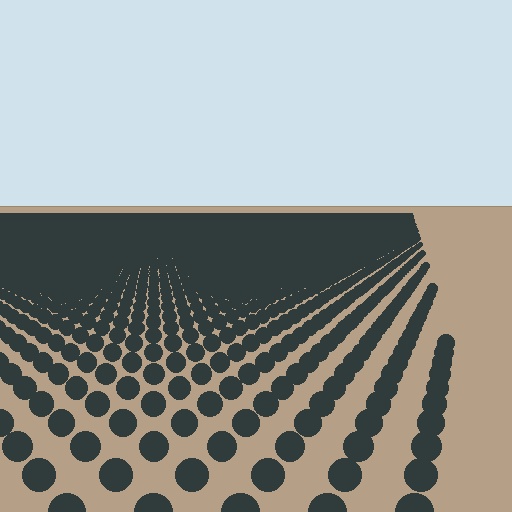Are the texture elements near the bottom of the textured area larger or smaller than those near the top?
Larger. Near the bottom, elements are closer to the viewer and appear at a bigger on-screen size.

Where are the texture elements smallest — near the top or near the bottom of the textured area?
Near the top.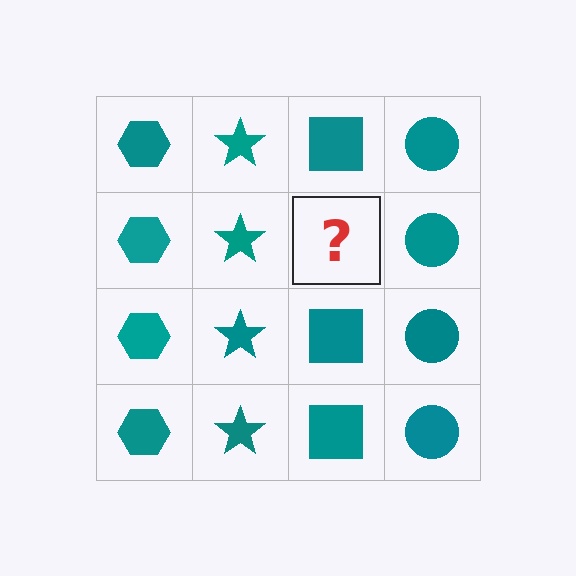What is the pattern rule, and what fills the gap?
The rule is that each column has a consistent shape. The gap should be filled with a teal square.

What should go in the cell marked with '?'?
The missing cell should contain a teal square.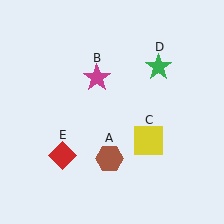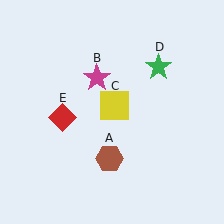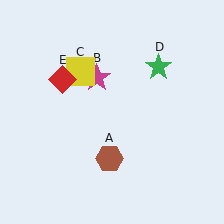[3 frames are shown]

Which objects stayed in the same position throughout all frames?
Brown hexagon (object A) and magenta star (object B) and green star (object D) remained stationary.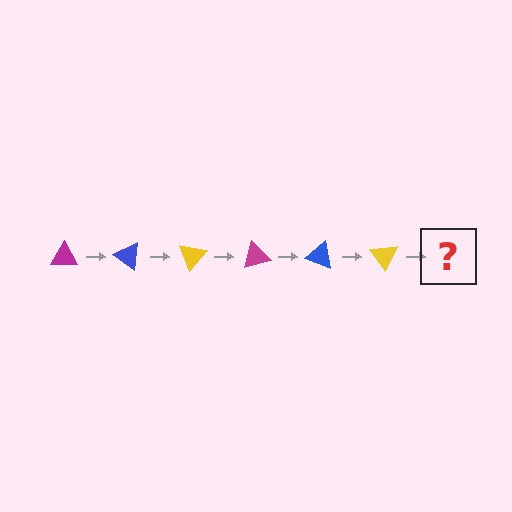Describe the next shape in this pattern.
It should be a magenta triangle, rotated 210 degrees from the start.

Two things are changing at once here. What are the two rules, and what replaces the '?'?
The two rules are that it rotates 35 degrees each step and the color cycles through magenta, blue, and yellow. The '?' should be a magenta triangle, rotated 210 degrees from the start.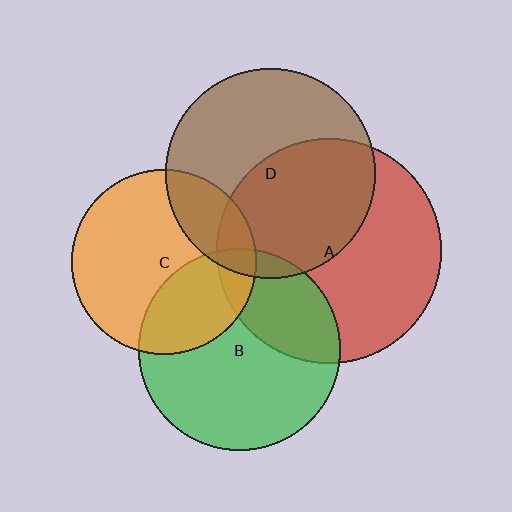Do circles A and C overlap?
Yes.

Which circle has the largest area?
Circle A (red).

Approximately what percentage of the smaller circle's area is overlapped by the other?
Approximately 10%.